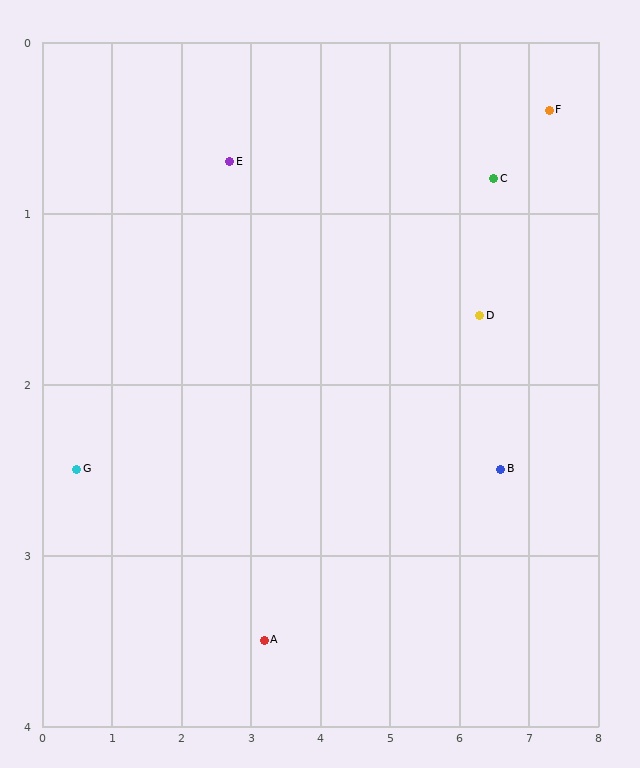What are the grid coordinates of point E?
Point E is at approximately (2.7, 0.7).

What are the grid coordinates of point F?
Point F is at approximately (7.3, 0.4).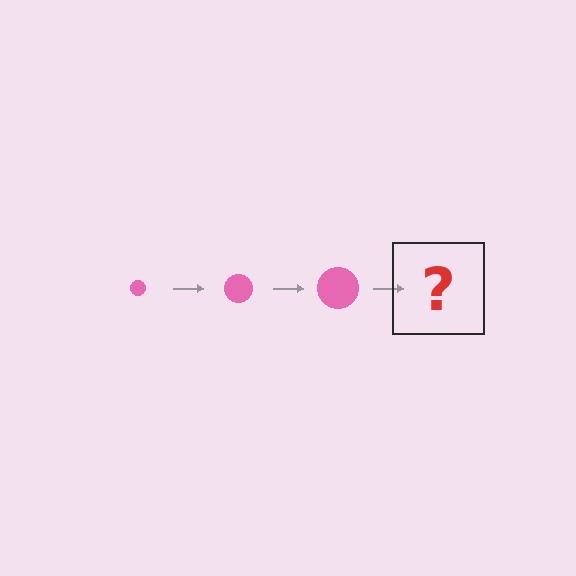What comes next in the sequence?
The next element should be a pink circle, larger than the previous one.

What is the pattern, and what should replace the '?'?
The pattern is that the circle gets progressively larger each step. The '?' should be a pink circle, larger than the previous one.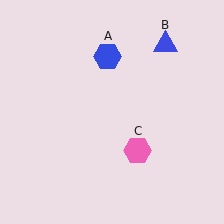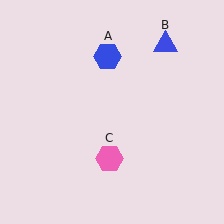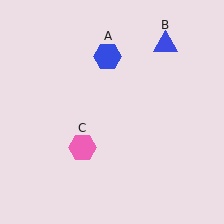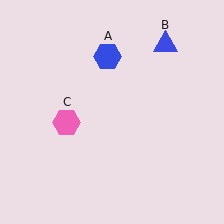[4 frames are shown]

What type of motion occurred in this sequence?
The pink hexagon (object C) rotated clockwise around the center of the scene.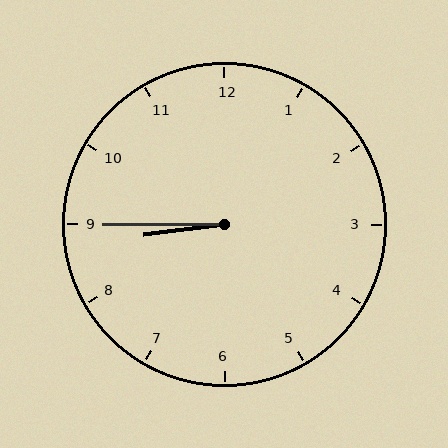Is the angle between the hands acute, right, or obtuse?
It is acute.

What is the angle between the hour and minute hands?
Approximately 8 degrees.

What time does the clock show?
8:45.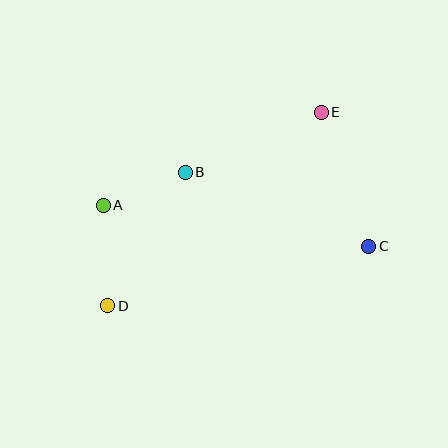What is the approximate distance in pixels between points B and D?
The distance between B and D is approximately 154 pixels.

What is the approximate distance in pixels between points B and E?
The distance between B and E is approximately 149 pixels.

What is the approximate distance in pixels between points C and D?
The distance between C and D is approximately 268 pixels.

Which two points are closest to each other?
Points A and B are closest to each other.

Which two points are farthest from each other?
Points D and E are farthest from each other.